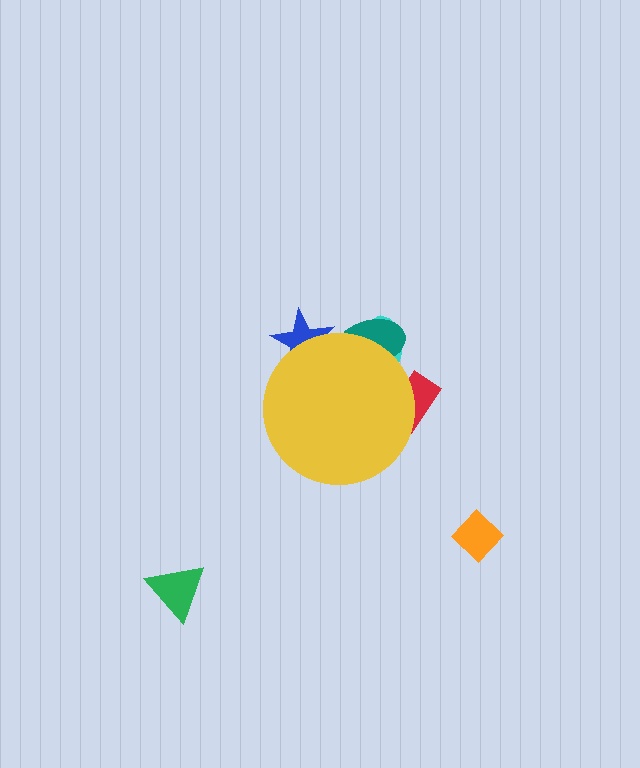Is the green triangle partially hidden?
No, the green triangle is fully visible.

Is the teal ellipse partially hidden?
Yes, the teal ellipse is partially hidden behind the yellow circle.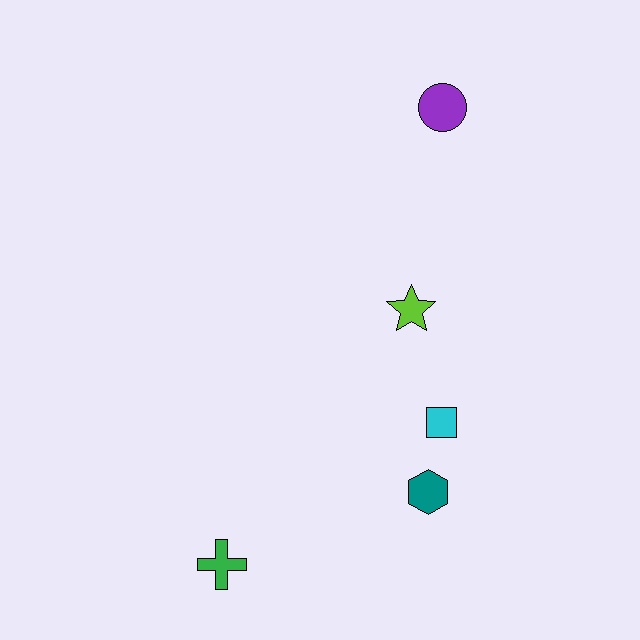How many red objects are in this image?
There are no red objects.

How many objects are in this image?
There are 5 objects.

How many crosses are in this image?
There is 1 cross.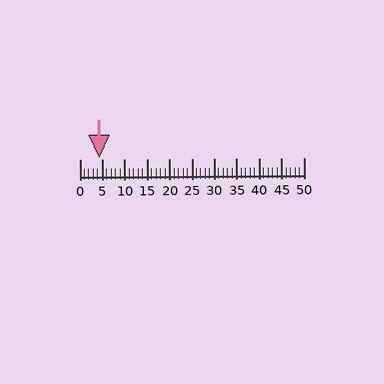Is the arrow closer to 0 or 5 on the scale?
The arrow is closer to 5.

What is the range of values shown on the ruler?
The ruler shows values from 0 to 50.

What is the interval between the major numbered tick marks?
The major tick marks are spaced 5 units apart.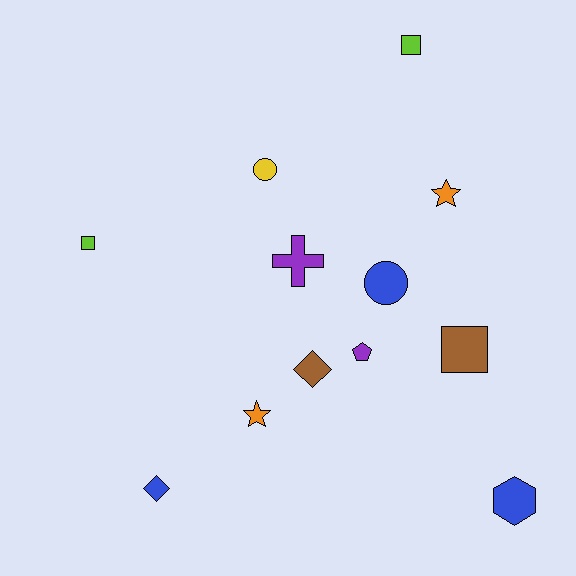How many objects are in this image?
There are 12 objects.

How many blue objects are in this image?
There are 3 blue objects.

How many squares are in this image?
There are 3 squares.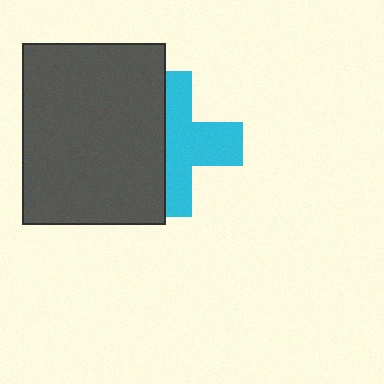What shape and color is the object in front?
The object in front is a dark gray rectangle.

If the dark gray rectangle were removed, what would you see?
You would see the complete cyan cross.